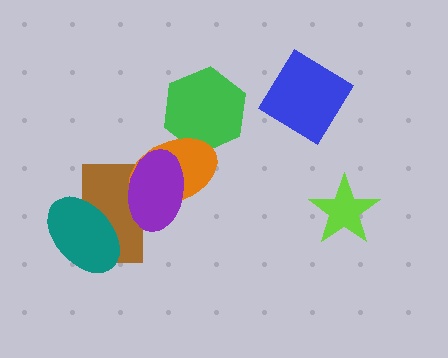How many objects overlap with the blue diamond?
0 objects overlap with the blue diamond.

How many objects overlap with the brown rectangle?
3 objects overlap with the brown rectangle.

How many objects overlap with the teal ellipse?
1 object overlaps with the teal ellipse.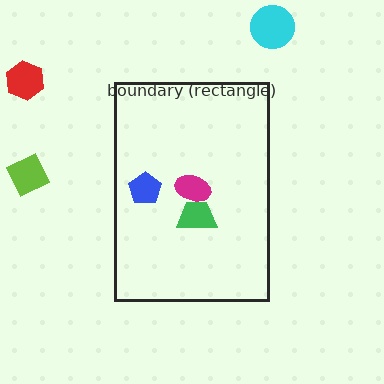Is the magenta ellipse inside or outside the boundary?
Inside.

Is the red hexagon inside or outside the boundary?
Outside.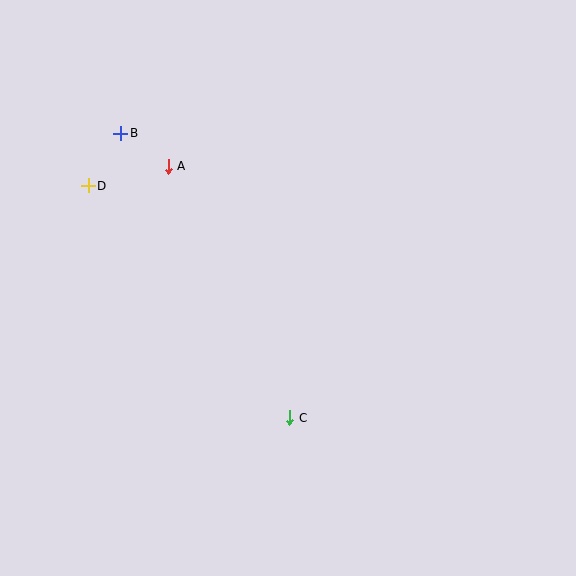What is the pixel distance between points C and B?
The distance between C and B is 331 pixels.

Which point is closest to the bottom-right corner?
Point C is closest to the bottom-right corner.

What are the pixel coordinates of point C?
Point C is at (290, 418).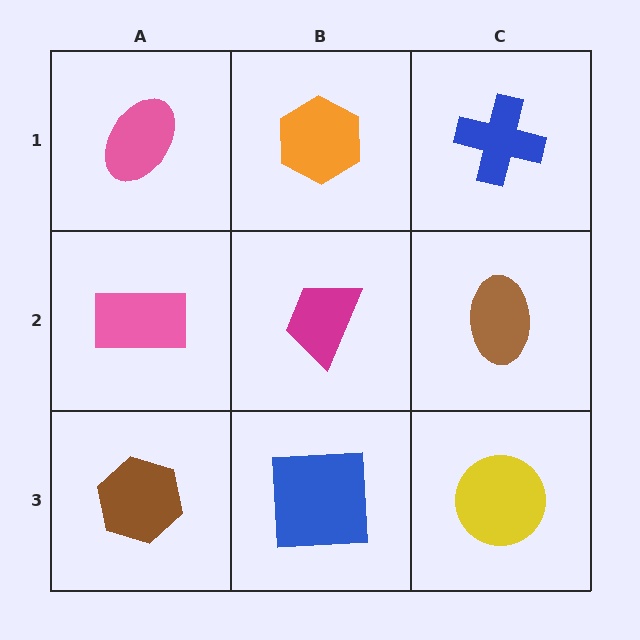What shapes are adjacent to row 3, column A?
A pink rectangle (row 2, column A), a blue square (row 3, column B).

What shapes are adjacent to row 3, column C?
A brown ellipse (row 2, column C), a blue square (row 3, column B).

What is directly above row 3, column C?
A brown ellipse.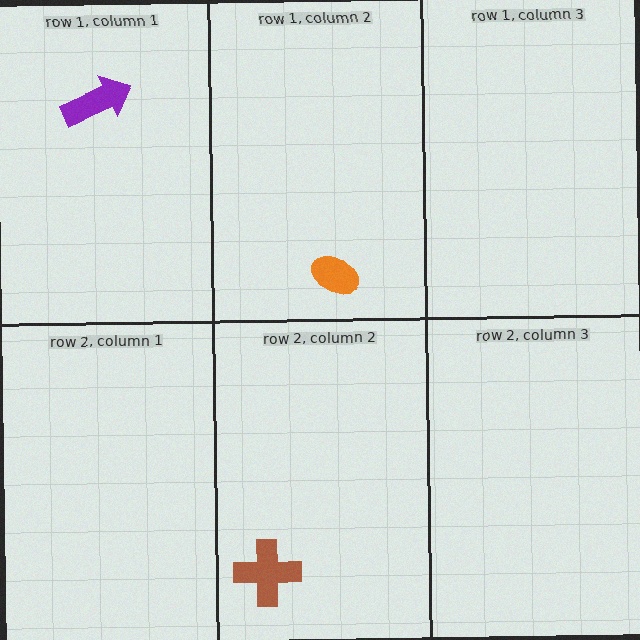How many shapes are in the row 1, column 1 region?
1.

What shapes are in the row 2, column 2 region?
The brown cross.